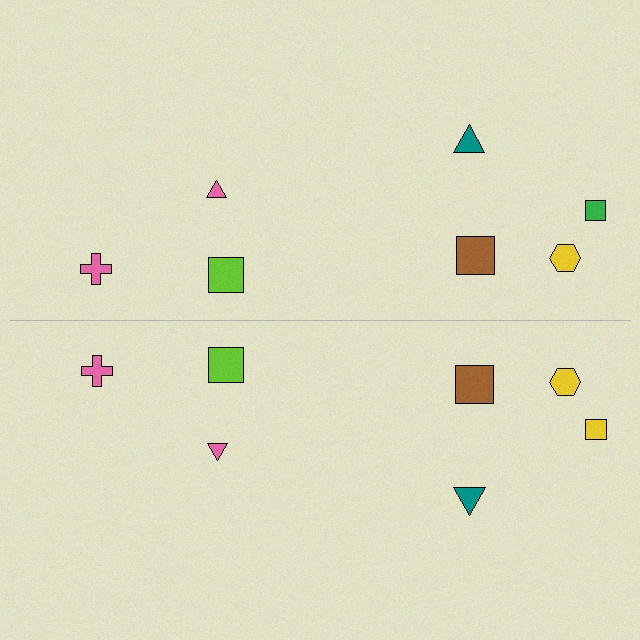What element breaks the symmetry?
The yellow square on the bottom side breaks the symmetry — its mirror counterpart is green.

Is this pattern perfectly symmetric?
No, the pattern is not perfectly symmetric. The yellow square on the bottom side breaks the symmetry — its mirror counterpart is green.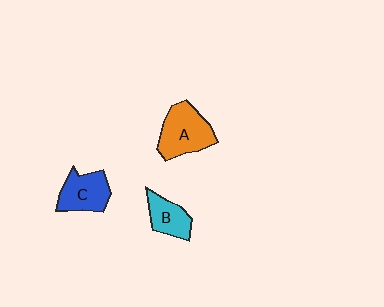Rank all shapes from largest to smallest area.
From largest to smallest: A (orange), C (blue), B (cyan).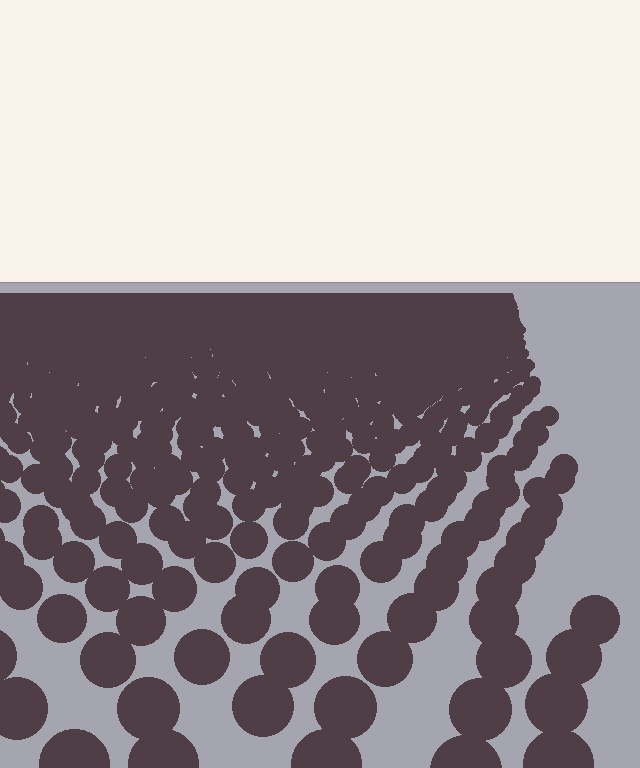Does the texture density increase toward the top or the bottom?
Density increases toward the top.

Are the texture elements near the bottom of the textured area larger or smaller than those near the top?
Larger. Near the bottom, elements are closer to the viewer and appear at a bigger on-screen size.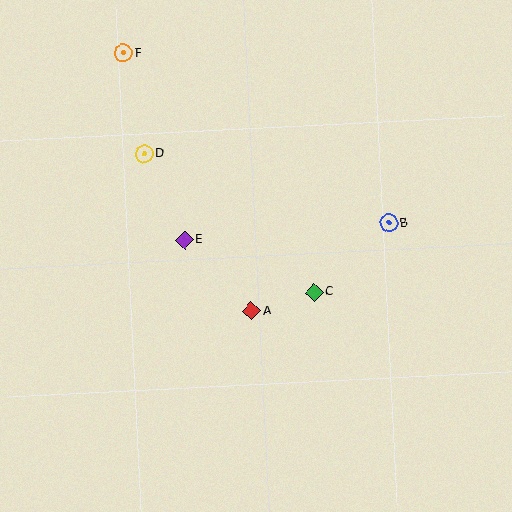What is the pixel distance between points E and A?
The distance between E and A is 98 pixels.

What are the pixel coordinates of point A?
Point A is at (251, 311).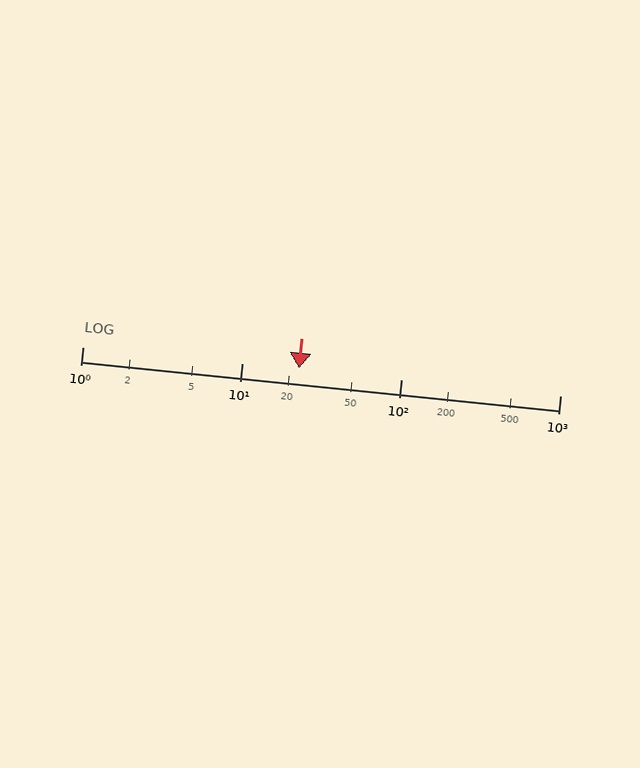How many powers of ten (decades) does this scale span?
The scale spans 3 decades, from 1 to 1000.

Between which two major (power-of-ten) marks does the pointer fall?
The pointer is between 10 and 100.